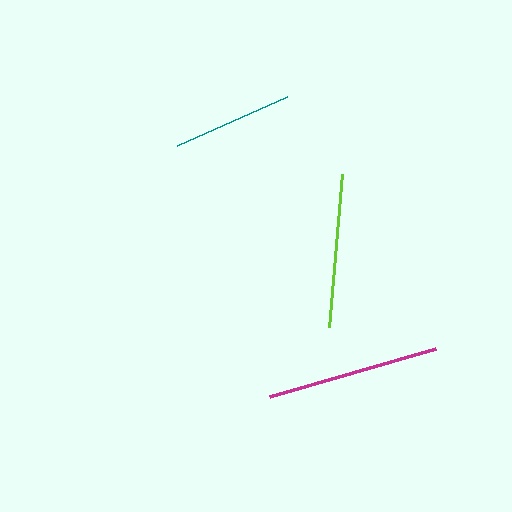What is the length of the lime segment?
The lime segment is approximately 153 pixels long.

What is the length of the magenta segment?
The magenta segment is approximately 172 pixels long.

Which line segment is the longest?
The magenta line is the longest at approximately 172 pixels.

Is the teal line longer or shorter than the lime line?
The lime line is longer than the teal line.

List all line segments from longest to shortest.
From longest to shortest: magenta, lime, teal.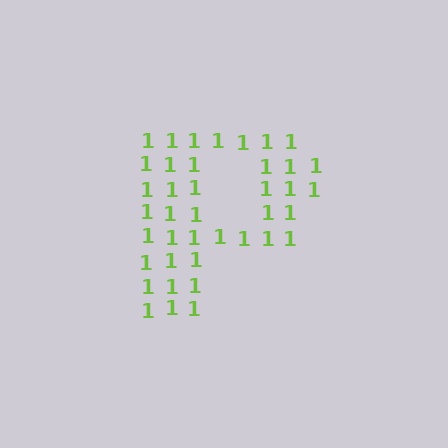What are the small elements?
The small elements are digit 1's.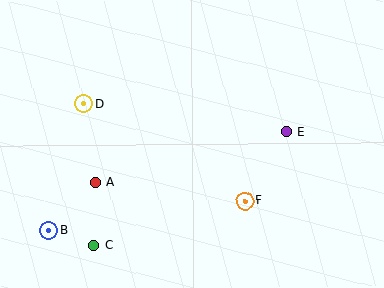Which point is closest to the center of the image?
Point F at (245, 201) is closest to the center.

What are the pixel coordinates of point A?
Point A is at (96, 182).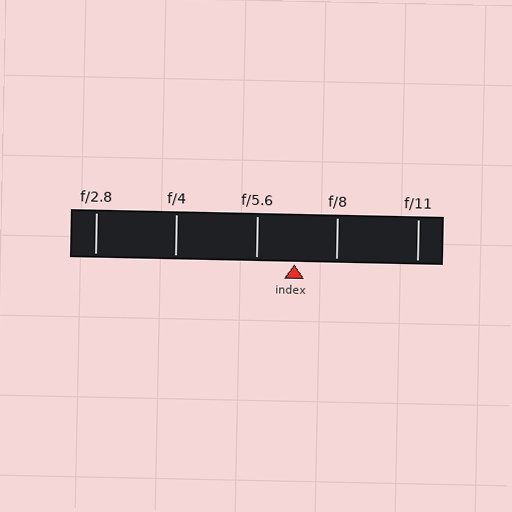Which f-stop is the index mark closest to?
The index mark is closest to f/5.6.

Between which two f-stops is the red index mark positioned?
The index mark is between f/5.6 and f/8.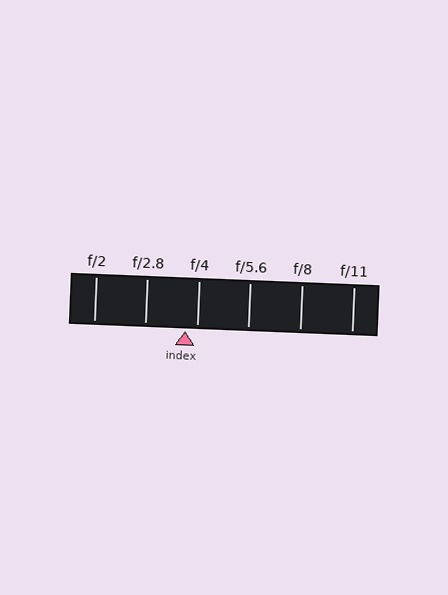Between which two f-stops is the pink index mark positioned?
The index mark is between f/2.8 and f/4.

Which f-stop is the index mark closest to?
The index mark is closest to f/4.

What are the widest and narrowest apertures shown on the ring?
The widest aperture shown is f/2 and the narrowest is f/11.